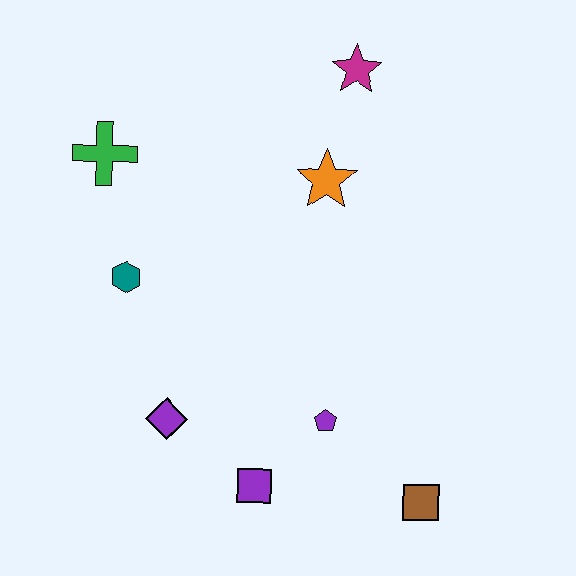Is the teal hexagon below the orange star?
Yes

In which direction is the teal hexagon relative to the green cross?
The teal hexagon is below the green cross.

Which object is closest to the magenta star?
The orange star is closest to the magenta star.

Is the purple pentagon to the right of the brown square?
No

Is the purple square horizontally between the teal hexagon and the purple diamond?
No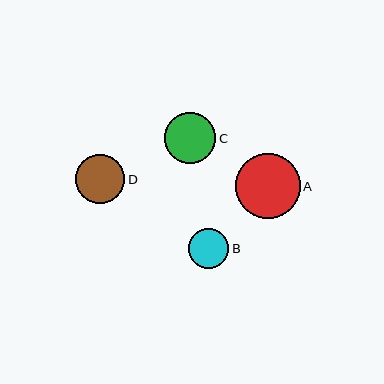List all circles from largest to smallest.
From largest to smallest: A, C, D, B.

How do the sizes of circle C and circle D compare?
Circle C and circle D are approximately the same size.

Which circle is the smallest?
Circle B is the smallest with a size of approximately 40 pixels.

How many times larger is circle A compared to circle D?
Circle A is approximately 1.3 times the size of circle D.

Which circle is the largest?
Circle A is the largest with a size of approximately 65 pixels.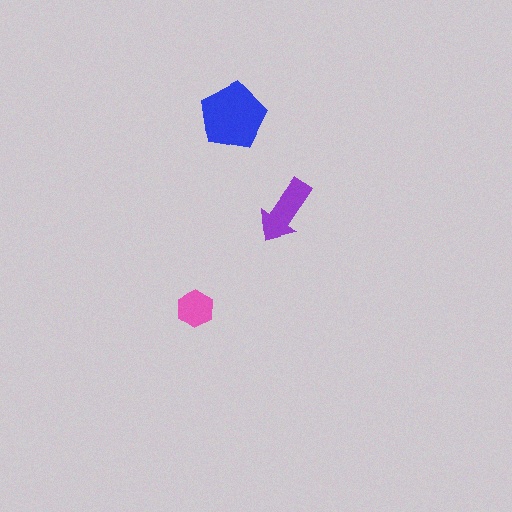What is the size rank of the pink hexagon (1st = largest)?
3rd.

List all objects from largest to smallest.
The blue pentagon, the purple arrow, the pink hexagon.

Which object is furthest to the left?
The pink hexagon is leftmost.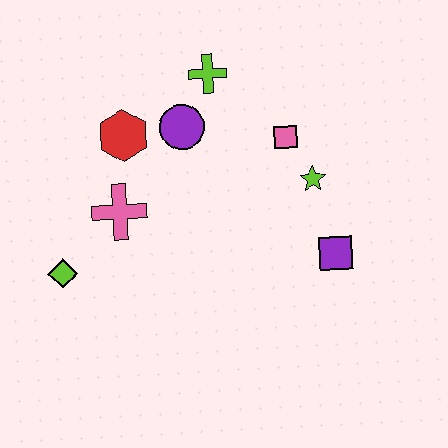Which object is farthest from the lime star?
The lime diamond is farthest from the lime star.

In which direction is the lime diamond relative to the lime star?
The lime diamond is to the left of the lime star.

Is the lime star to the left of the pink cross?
No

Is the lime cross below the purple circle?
No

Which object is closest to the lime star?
The pink square is closest to the lime star.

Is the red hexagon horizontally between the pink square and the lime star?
No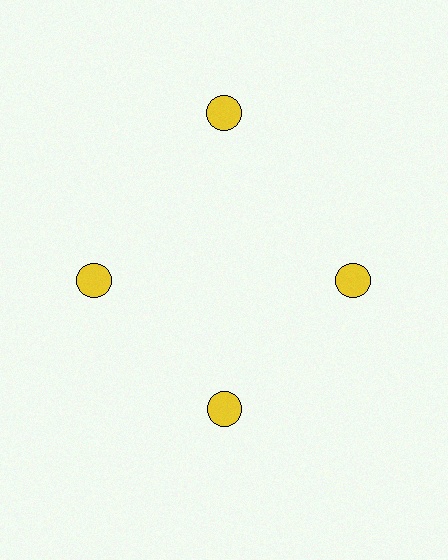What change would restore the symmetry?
The symmetry would be restored by moving it inward, back onto the ring so that all 4 circles sit at equal angles and equal distance from the center.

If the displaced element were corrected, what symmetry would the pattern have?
It would have 4-fold rotational symmetry — the pattern would map onto itself every 90 degrees.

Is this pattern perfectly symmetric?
No. The 4 yellow circles are arranged in a ring, but one element near the 12 o'clock position is pushed outward from the center, breaking the 4-fold rotational symmetry.